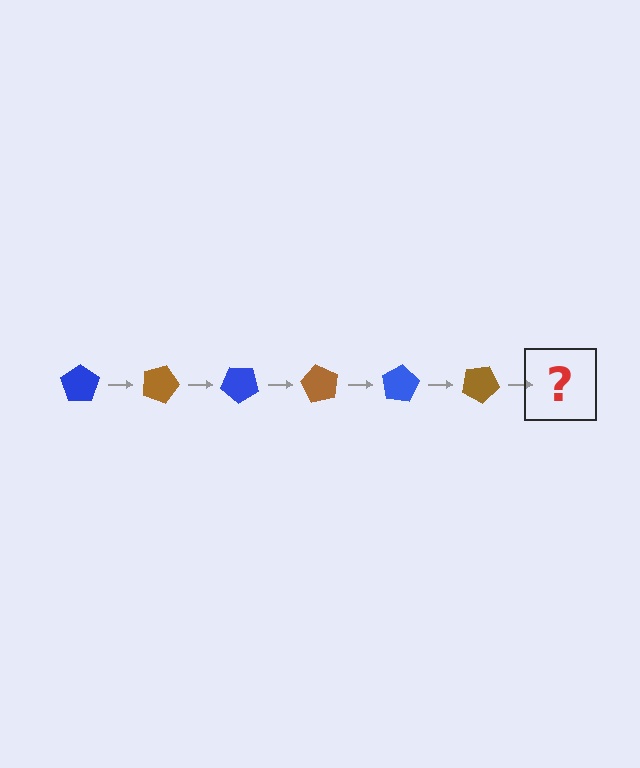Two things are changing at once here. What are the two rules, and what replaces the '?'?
The two rules are that it rotates 20 degrees each step and the color cycles through blue and brown. The '?' should be a blue pentagon, rotated 120 degrees from the start.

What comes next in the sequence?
The next element should be a blue pentagon, rotated 120 degrees from the start.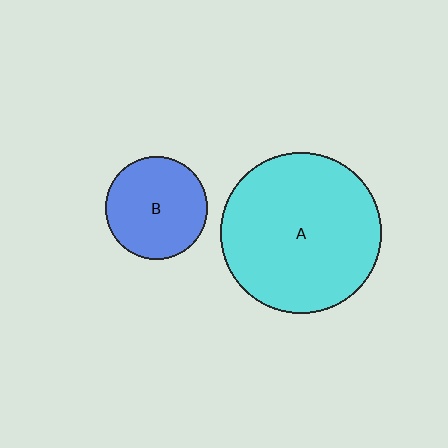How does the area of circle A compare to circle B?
Approximately 2.5 times.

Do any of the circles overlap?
No, none of the circles overlap.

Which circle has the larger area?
Circle A (cyan).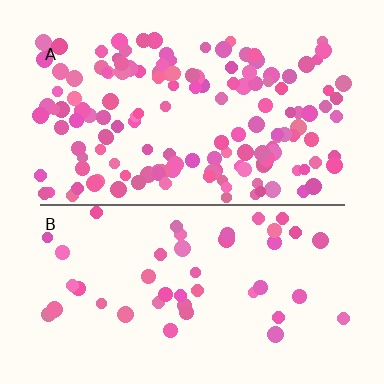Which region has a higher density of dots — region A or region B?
A (the top).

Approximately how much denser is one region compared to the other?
Approximately 3.3× — region A over region B.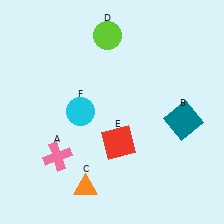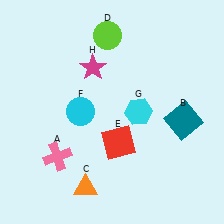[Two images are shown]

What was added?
A cyan hexagon (G), a magenta star (H) were added in Image 2.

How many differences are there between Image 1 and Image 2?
There are 2 differences between the two images.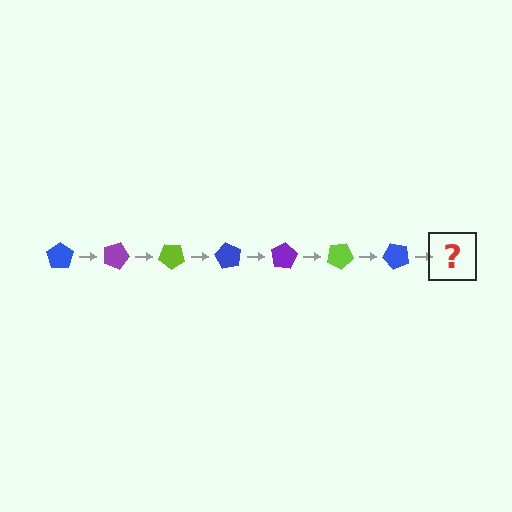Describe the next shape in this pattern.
It should be a purple pentagon, rotated 140 degrees from the start.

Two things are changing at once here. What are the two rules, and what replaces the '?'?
The two rules are that it rotates 20 degrees each step and the color cycles through blue, purple, and lime. The '?' should be a purple pentagon, rotated 140 degrees from the start.